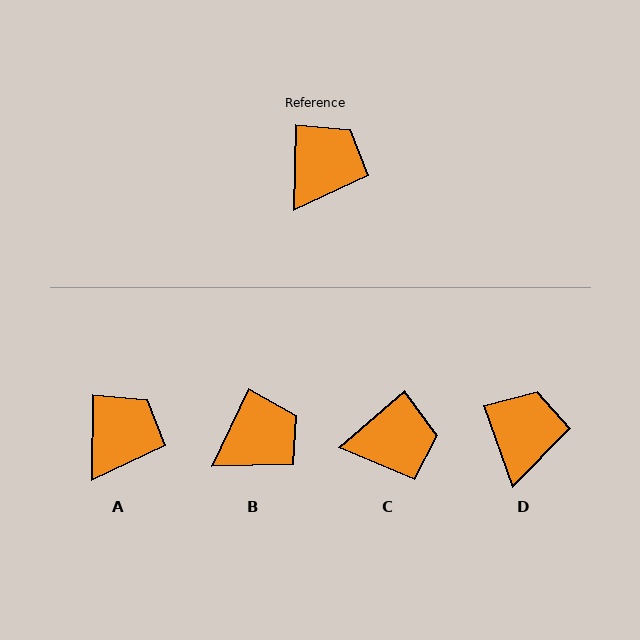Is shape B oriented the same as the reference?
No, it is off by about 25 degrees.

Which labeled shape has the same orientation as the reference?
A.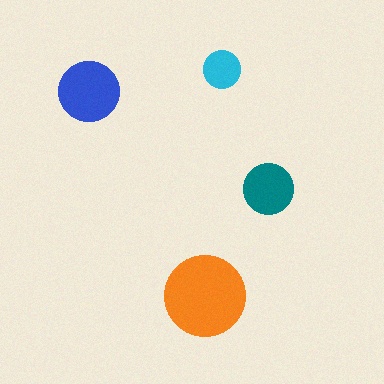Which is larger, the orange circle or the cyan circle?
The orange one.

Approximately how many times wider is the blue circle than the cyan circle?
About 1.5 times wider.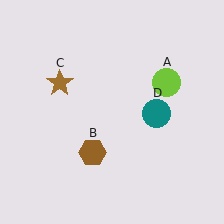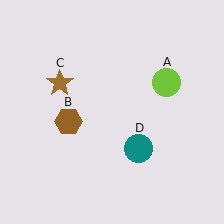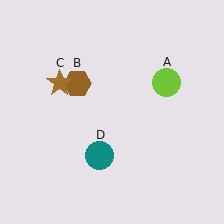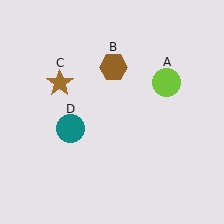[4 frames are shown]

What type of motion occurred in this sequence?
The brown hexagon (object B), teal circle (object D) rotated clockwise around the center of the scene.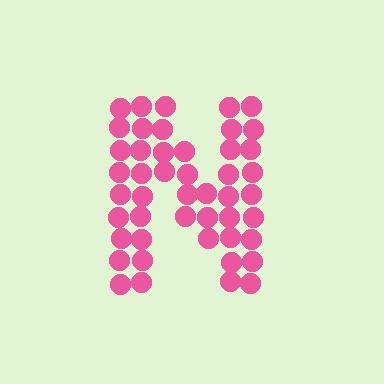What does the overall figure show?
The overall figure shows the letter N.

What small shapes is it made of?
It is made of small circles.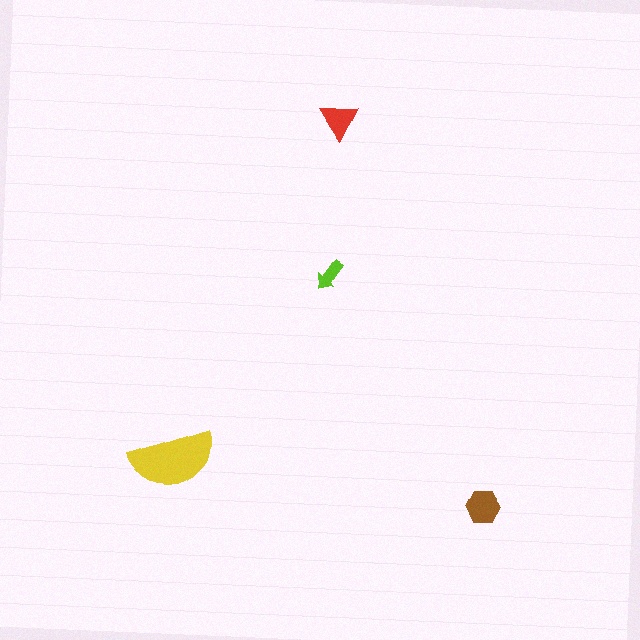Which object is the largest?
The yellow semicircle.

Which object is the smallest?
The lime arrow.